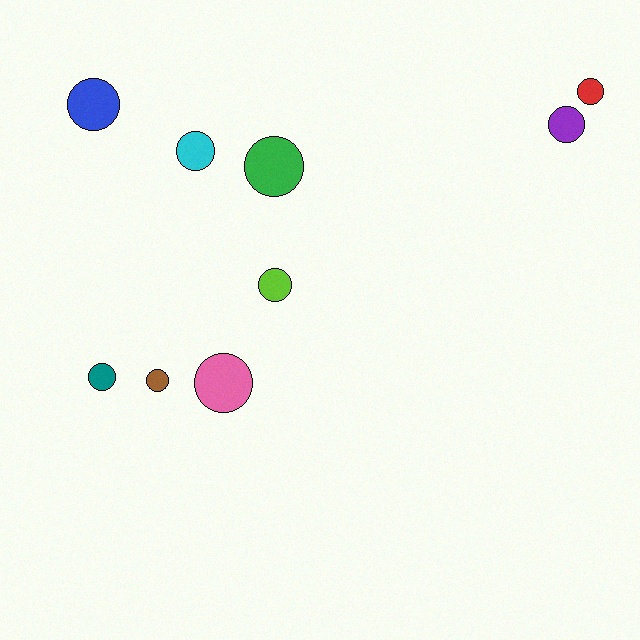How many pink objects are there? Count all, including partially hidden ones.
There is 1 pink object.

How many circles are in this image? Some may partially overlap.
There are 9 circles.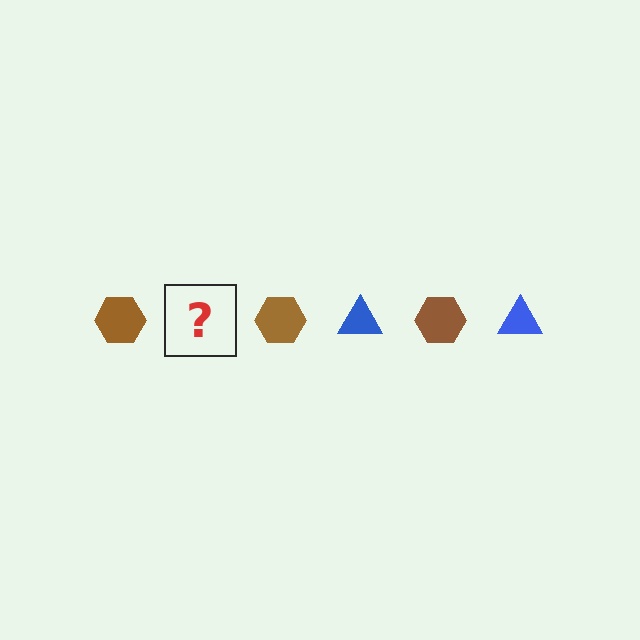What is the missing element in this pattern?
The missing element is a blue triangle.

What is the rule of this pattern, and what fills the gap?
The rule is that the pattern alternates between brown hexagon and blue triangle. The gap should be filled with a blue triangle.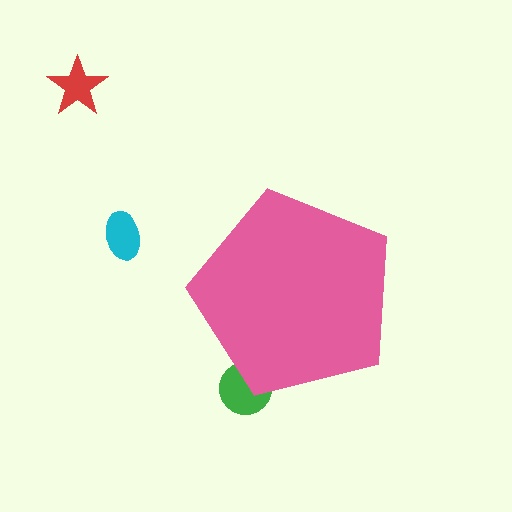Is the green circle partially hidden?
Yes, the green circle is partially hidden behind the pink pentagon.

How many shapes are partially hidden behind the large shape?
1 shape is partially hidden.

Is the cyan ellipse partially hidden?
No, the cyan ellipse is fully visible.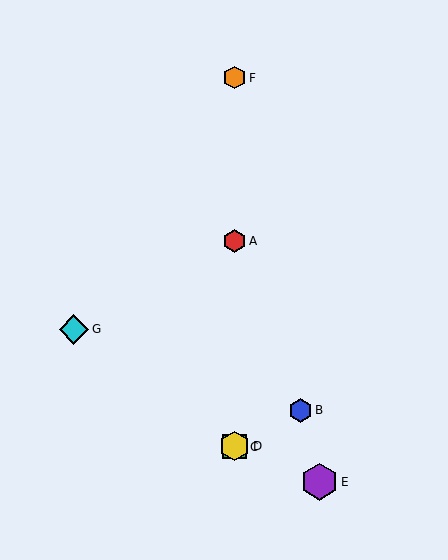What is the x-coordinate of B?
Object B is at x≈301.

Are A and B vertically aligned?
No, A is at x≈235 and B is at x≈301.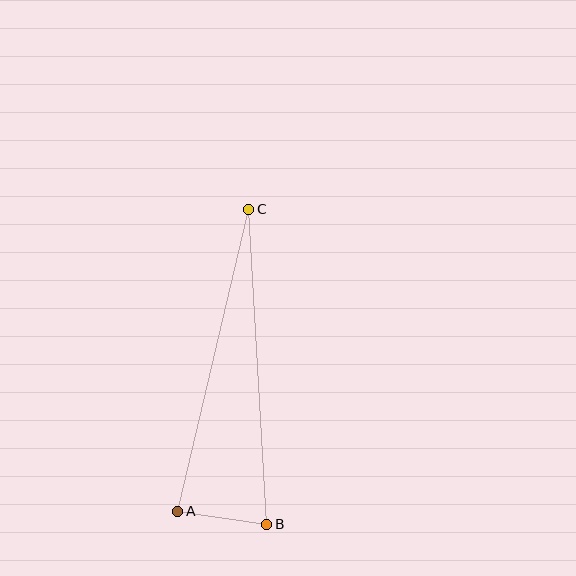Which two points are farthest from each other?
Points B and C are farthest from each other.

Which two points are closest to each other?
Points A and B are closest to each other.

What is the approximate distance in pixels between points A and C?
The distance between A and C is approximately 310 pixels.